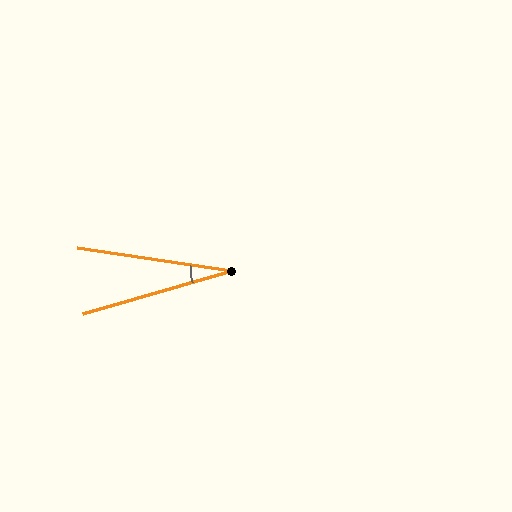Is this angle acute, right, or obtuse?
It is acute.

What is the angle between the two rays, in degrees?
Approximately 25 degrees.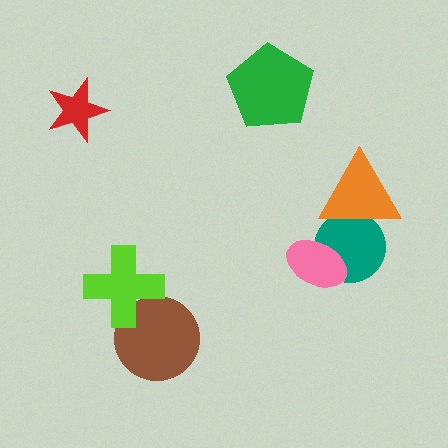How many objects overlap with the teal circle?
2 objects overlap with the teal circle.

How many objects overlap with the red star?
0 objects overlap with the red star.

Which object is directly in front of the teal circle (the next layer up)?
The orange triangle is directly in front of the teal circle.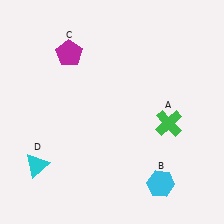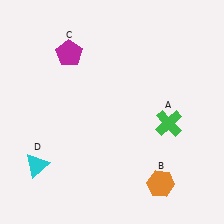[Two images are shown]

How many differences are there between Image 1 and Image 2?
There is 1 difference between the two images.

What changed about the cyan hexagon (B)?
In Image 1, B is cyan. In Image 2, it changed to orange.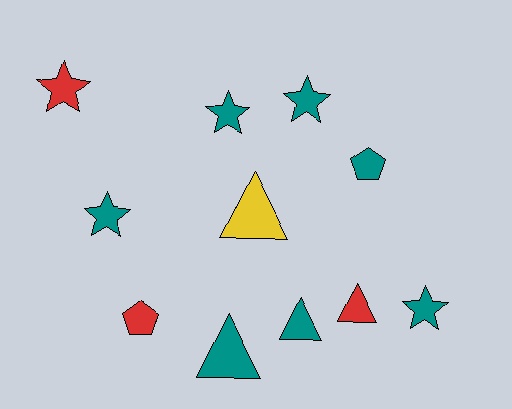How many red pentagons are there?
There is 1 red pentagon.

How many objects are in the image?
There are 11 objects.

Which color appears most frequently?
Teal, with 7 objects.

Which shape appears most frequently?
Star, with 5 objects.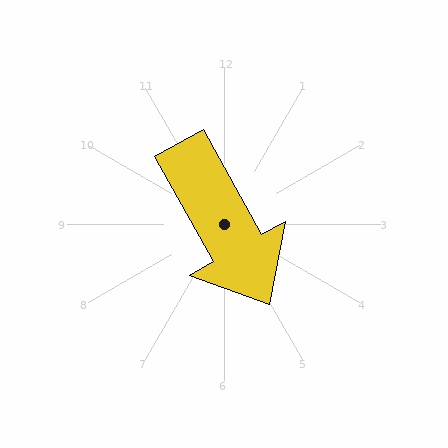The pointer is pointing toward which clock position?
Roughly 5 o'clock.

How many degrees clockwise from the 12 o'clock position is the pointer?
Approximately 151 degrees.